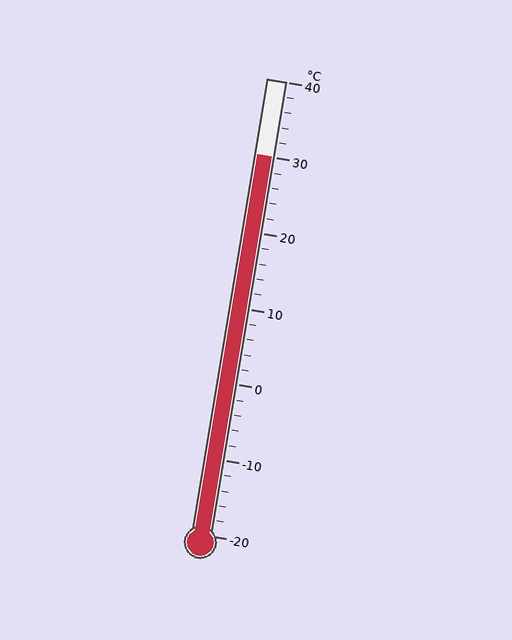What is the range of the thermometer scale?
The thermometer scale ranges from -20°C to 40°C.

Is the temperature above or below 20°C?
The temperature is above 20°C.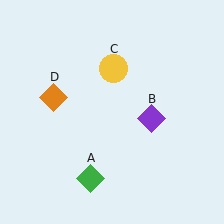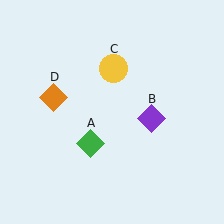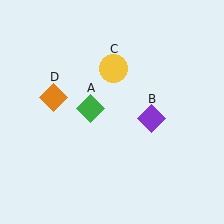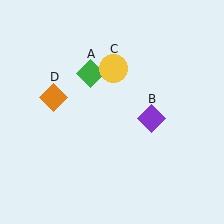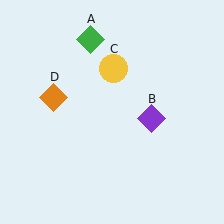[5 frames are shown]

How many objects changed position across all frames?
1 object changed position: green diamond (object A).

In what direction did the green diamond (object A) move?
The green diamond (object A) moved up.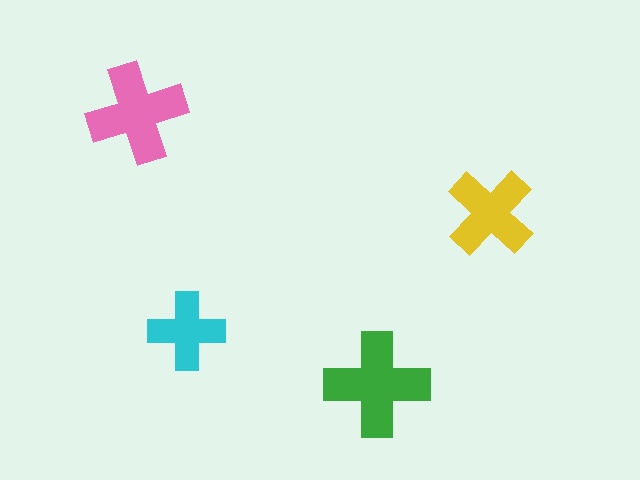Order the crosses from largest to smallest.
the green one, the pink one, the yellow one, the cyan one.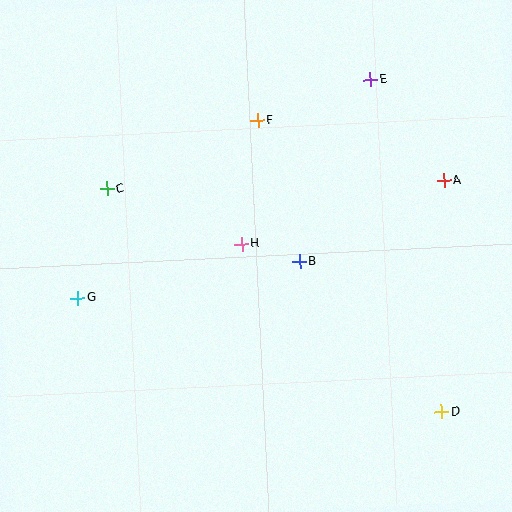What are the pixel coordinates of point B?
Point B is at (300, 262).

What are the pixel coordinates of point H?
Point H is at (242, 244).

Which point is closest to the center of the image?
Point H at (242, 244) is closest to the center.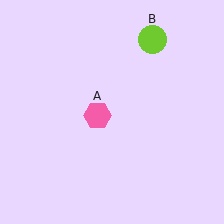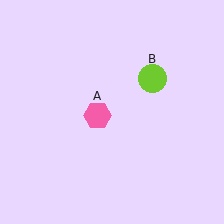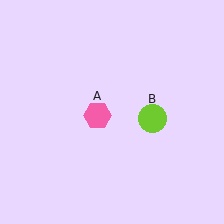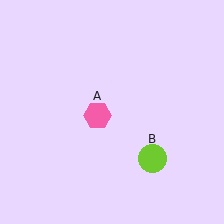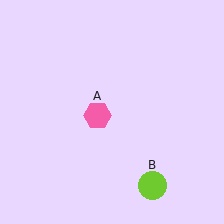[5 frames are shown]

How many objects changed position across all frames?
1 object changed position: lime circle (object B).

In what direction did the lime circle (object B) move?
The lime circle (object B) moved down.